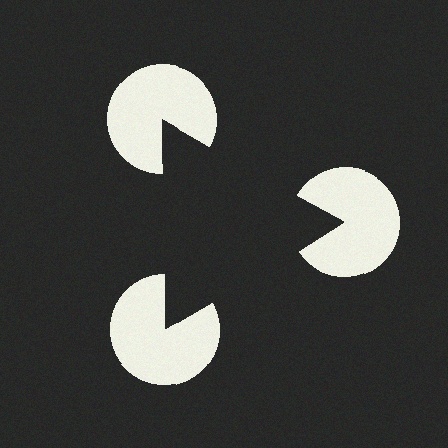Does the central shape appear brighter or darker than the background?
It typically appears slightly darker than the background, even though no actual brightness change is drawn.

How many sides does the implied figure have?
3 sides.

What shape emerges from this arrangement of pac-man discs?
An illusory triangle — its edges are inferred from the aligned wedge cuts in the pac-man discs, not physically drawn.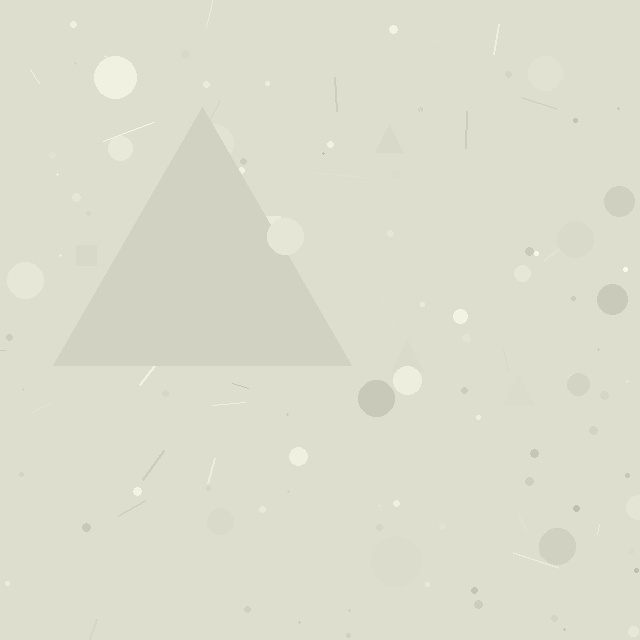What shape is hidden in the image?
A triangle is hidden in the image.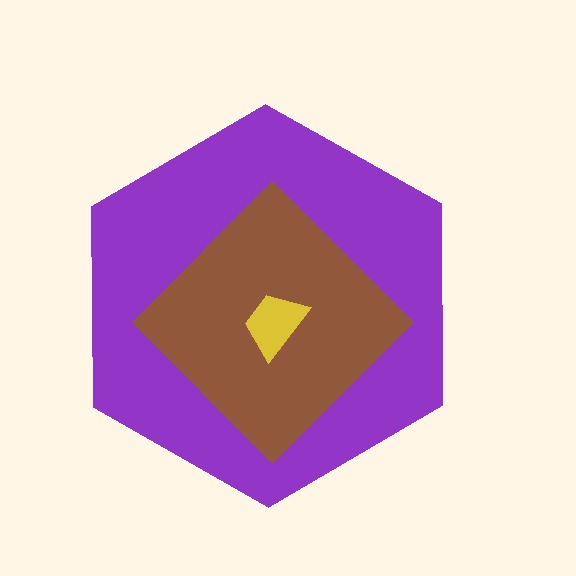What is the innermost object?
The yellow trapezoid.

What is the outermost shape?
The purple hexagon.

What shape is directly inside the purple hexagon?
The brown diamond.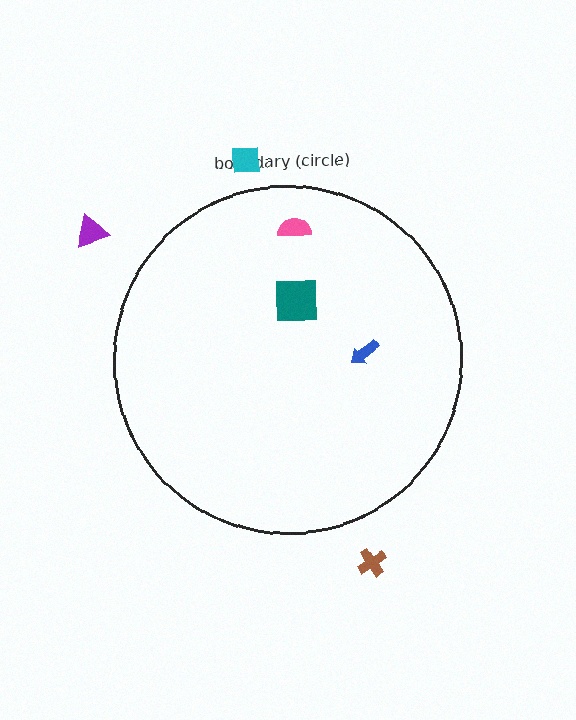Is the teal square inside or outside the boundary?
Inside.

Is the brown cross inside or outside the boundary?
Outside.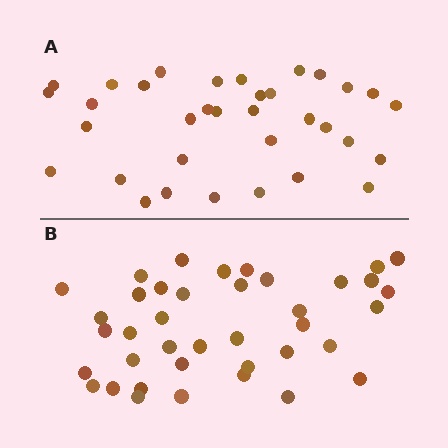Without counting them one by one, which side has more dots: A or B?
Region B (the bottom region) has more dots.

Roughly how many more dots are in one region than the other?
Region B has about 5 more dots than region A.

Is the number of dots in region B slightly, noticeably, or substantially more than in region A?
Region B has only slightly more — the two regions are fairly close. The ratio is roughly 1.1 to 1.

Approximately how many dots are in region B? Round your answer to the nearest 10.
About 40 dots. (The exact count is 39, which rounds to 40.)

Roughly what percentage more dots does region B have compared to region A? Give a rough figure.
About 15% more.